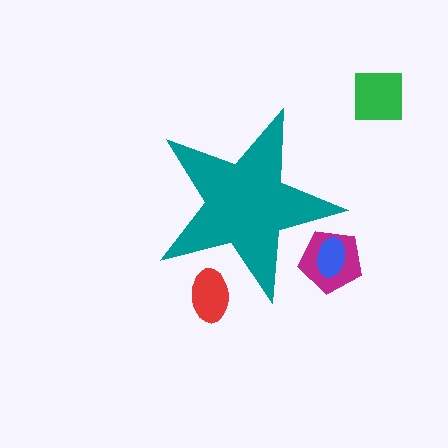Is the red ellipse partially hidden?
Yes, the red ellipse is partially hidden behind the teal star.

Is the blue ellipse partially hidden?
Yes, the blue ellipse is partially hidden behind the teal star.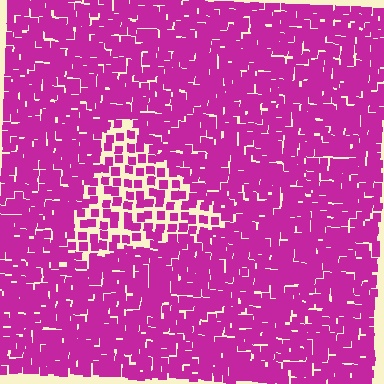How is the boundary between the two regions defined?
The boundary is defined by a change in element density (approximately 2.2x ratio). All elements are the same color, size, and shape.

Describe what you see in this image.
The image contains small magenta elements arranged at two different densities. A triangle-shaped region is visible where the elements are less densely packed than the surrounding area.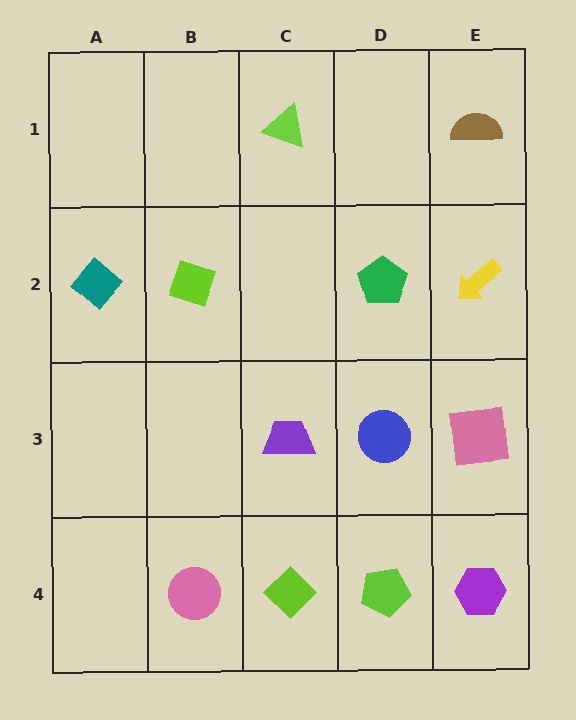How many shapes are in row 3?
3 shapes.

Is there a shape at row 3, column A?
No, that cell is empty.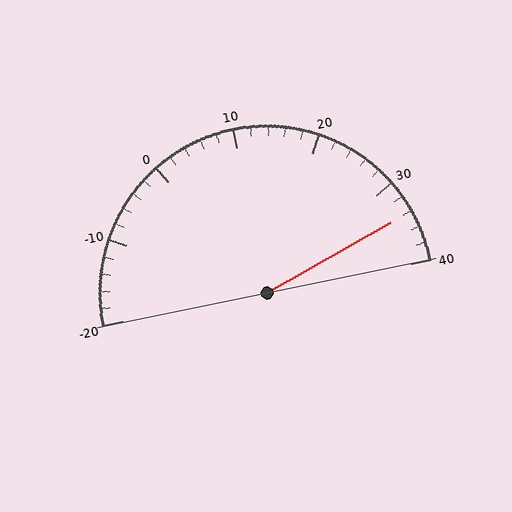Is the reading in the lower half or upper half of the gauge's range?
The reading is in the upper half of the range (-20 to 40).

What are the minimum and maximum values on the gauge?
The gauge ranges from -20 to 40.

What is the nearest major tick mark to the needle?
The nearest major tick mark is 30.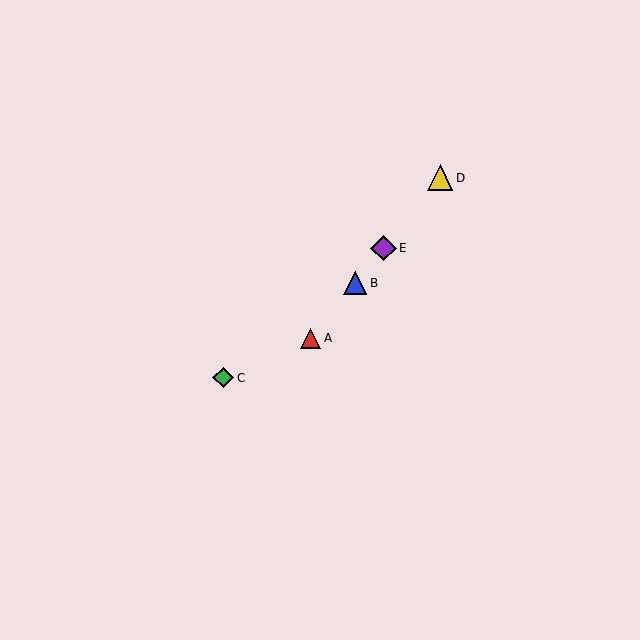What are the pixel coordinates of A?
Object A is at (310, 338).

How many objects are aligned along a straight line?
4 objects (A, B, D, E) are aligned along a straight line.